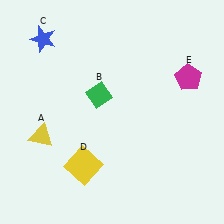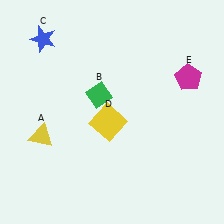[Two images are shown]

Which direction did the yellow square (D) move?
The yellow square (D) moved up.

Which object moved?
The yellow square (D) moved up.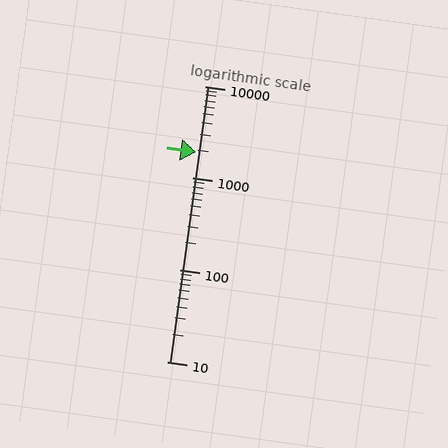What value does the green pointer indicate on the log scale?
The pointer indicates approximately 1900.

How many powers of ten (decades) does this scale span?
The scale spans 3 decades, from 10 to 10000.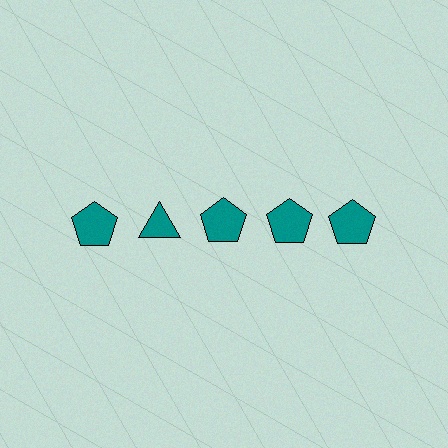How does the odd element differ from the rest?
It has a different shape: triangle instead of pentagon.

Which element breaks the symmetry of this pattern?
The teal triangle in the top row, second from left column breaks the symmetry. All other shapes are teal pentagons.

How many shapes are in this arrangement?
There are 5 shapes arranged in a grid pattern.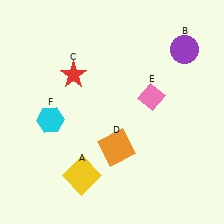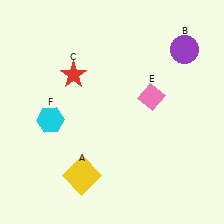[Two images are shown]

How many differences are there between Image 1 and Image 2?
There is 1 difference between the two images.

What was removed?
The orange square (D) was removed in Image 2.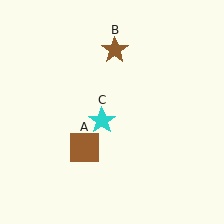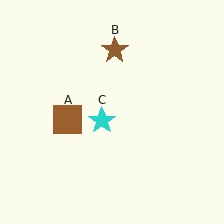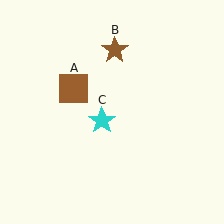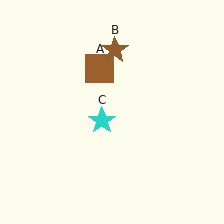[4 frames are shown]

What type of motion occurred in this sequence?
The brown square (object A) rotated clockwise around the center of the scene.